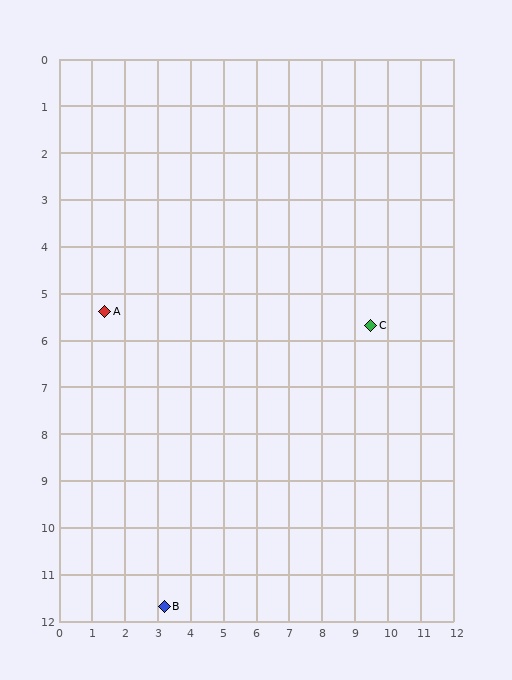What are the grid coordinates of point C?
Point C is at approximately (9.5, 5.7).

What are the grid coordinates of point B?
Point B is at approximately (3.2, 11.7).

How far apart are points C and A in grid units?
Points C and A are about 8.1 grid units apart.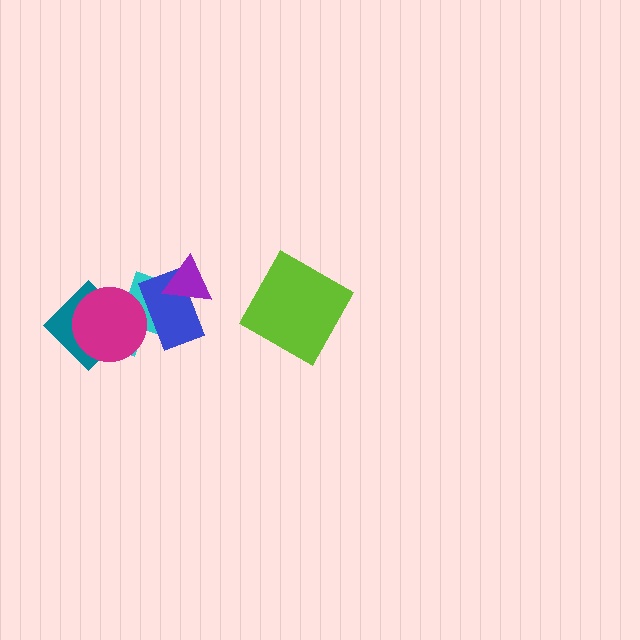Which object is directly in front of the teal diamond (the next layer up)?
The cyan cross is directly in front of the teal diamond.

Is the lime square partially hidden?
No, no other shape covers it.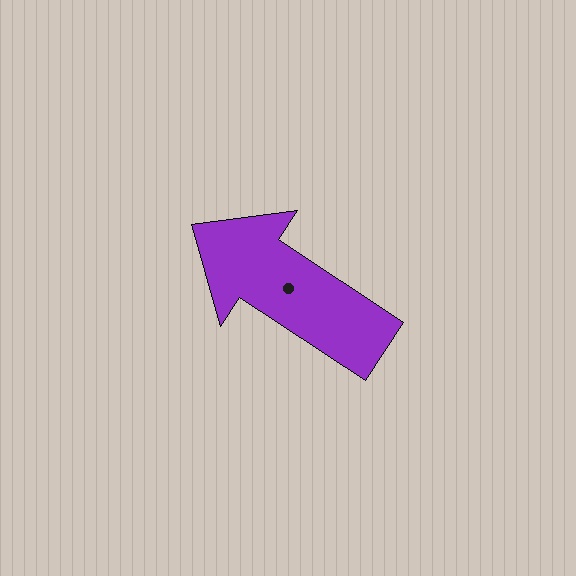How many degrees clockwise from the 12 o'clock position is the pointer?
Approximately 304 degrees.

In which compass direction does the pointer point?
Northwest.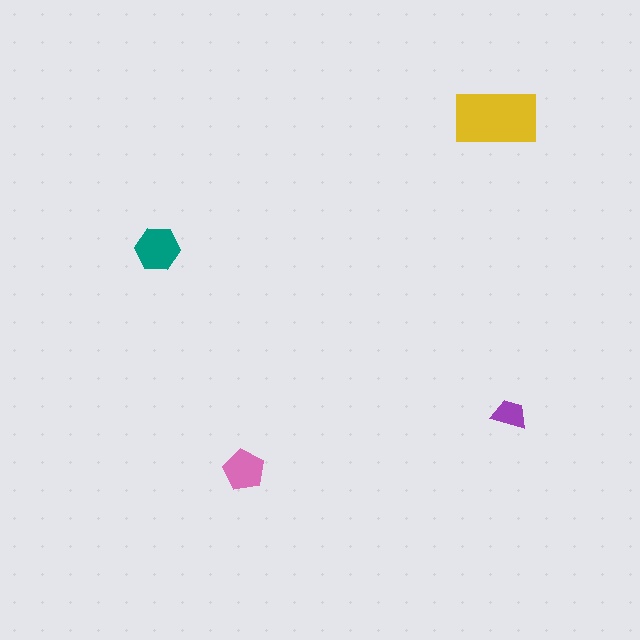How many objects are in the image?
There are 4 objects in the image.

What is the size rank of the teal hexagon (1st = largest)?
2nd.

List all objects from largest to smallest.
The yellow rectangle, the teal hexagon, the pink pentagon, the purple trapezoid.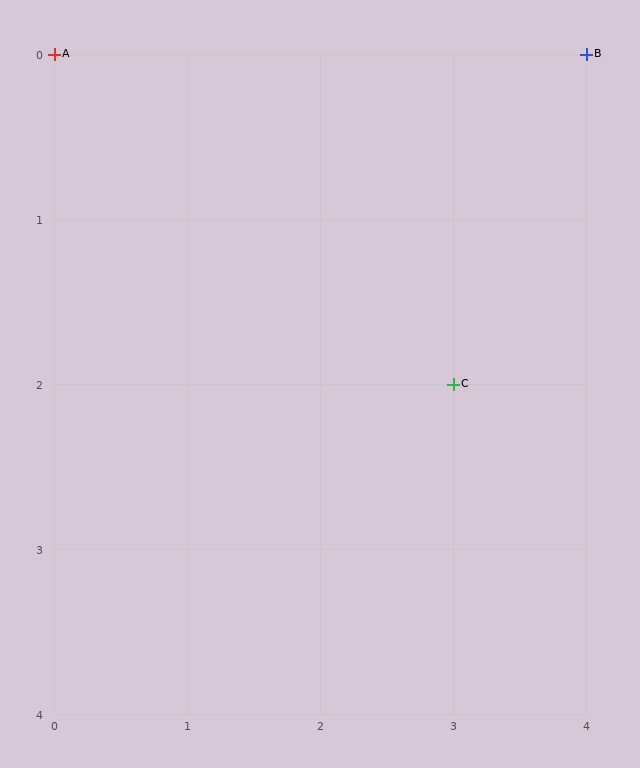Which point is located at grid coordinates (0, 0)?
Point A is at (0, 0).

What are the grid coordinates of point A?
Point A is at grid coordinates (0, 0).